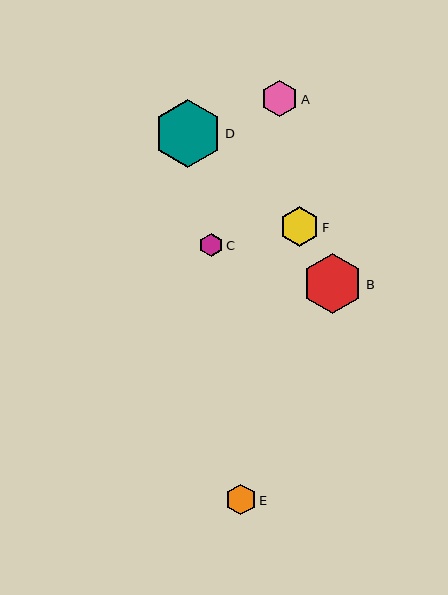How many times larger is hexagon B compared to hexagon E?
Hexagon B is approximately 2.0 times the size of hexagon E.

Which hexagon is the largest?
Hexagon D is the largest with a size of approximately 68 pixels.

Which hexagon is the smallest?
Hexagon C is the smallest with a size of approximately 24 pixels.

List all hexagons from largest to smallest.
From largest to smallest: D, B, F, A, E, C.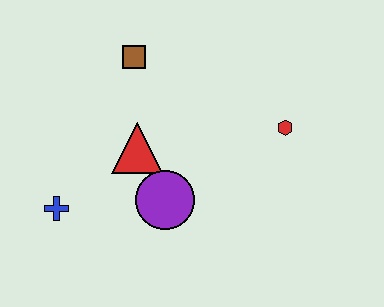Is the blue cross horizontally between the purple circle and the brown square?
No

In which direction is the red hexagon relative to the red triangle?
The red hexagon is to the right of the red triangle.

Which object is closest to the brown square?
The red triangle is closest to the brown square.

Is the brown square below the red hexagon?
No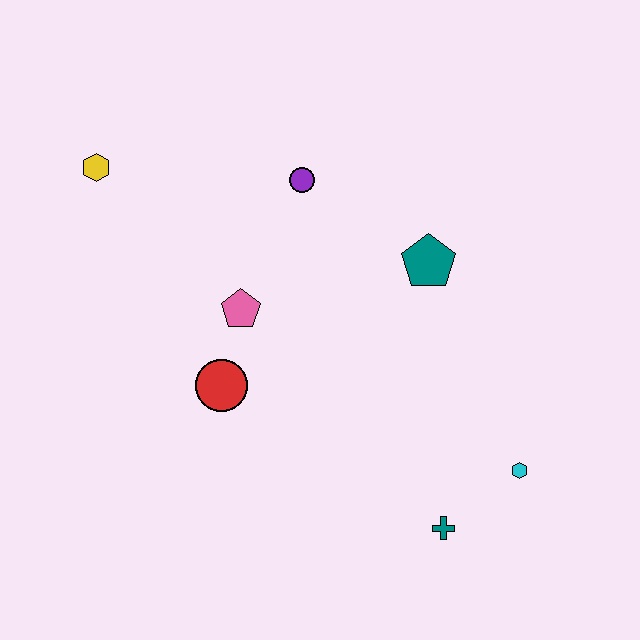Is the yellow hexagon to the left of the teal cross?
Yes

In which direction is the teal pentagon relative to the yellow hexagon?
The teal pentagon is to the right of the yellow hexagon.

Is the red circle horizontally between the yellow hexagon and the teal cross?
Yes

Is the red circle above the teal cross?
Yes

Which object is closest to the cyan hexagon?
The teal cross is closest to the cyan hexagon.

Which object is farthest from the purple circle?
The teal cross is farthest from the purple circle.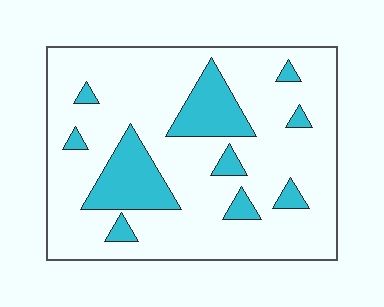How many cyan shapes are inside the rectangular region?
10.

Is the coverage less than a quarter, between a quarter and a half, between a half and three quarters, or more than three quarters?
Less than a quarter.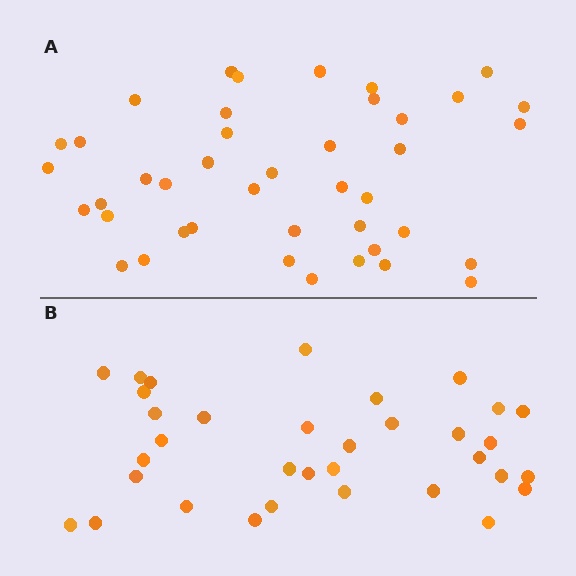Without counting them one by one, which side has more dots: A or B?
Region A (the top region) has more dots.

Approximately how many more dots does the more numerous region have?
Region A has roughly 8 or so more dots than region B.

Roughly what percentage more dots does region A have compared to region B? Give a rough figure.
About 25% more.